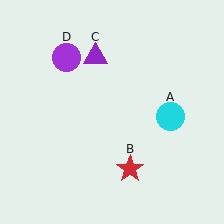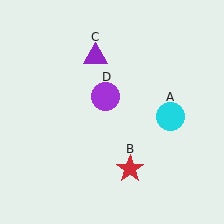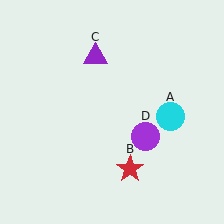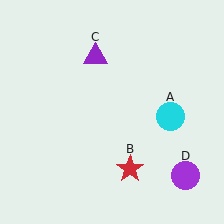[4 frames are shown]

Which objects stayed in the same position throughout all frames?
Cyan circle (object A) and red star (object B) and purple triangle (object C) remained stationary.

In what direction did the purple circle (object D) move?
The purple circle (object D) moved down and to the right.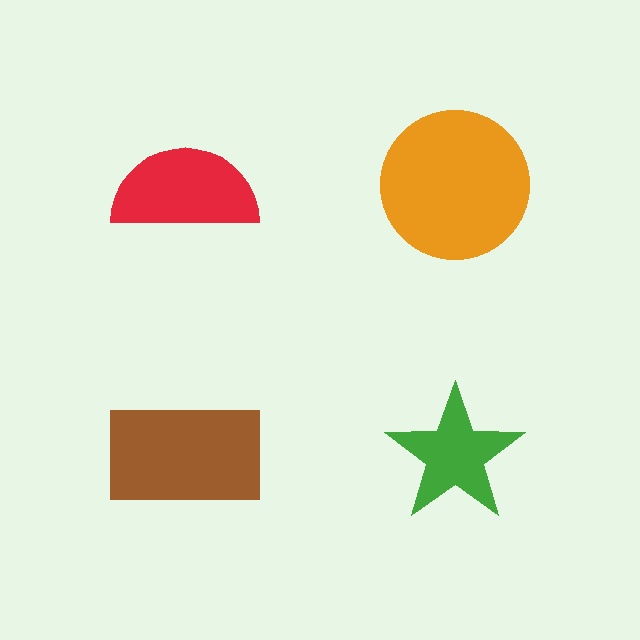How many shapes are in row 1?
2 shapes.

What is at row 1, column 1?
A red semicircle.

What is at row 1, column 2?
An orange circle.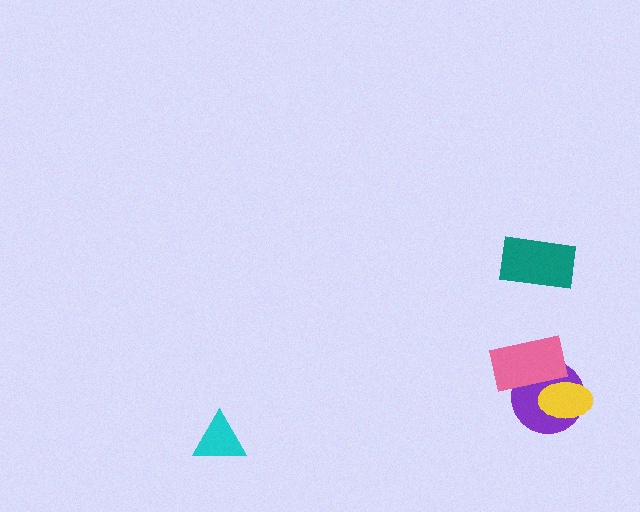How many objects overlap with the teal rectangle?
0 objects overlap with the teal rectangle.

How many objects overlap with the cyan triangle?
0 objects overlap with the cyan triangle.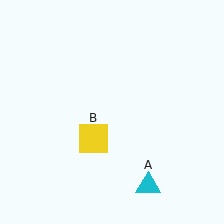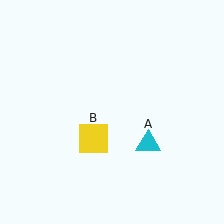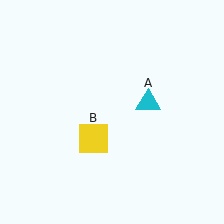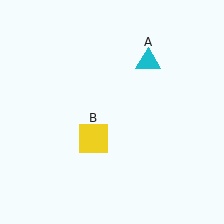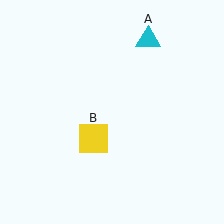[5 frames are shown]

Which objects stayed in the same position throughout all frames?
Yellow square (object B) remained stationary.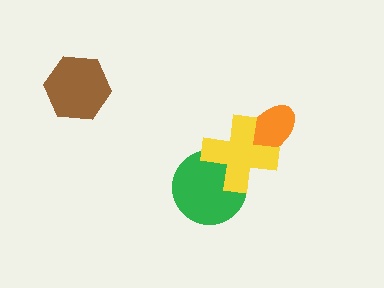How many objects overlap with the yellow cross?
2 objects overlap with the yellow cross.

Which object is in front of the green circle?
The yellow cross is in front of the green circle.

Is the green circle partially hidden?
Yes, it is partially covered by another shape.